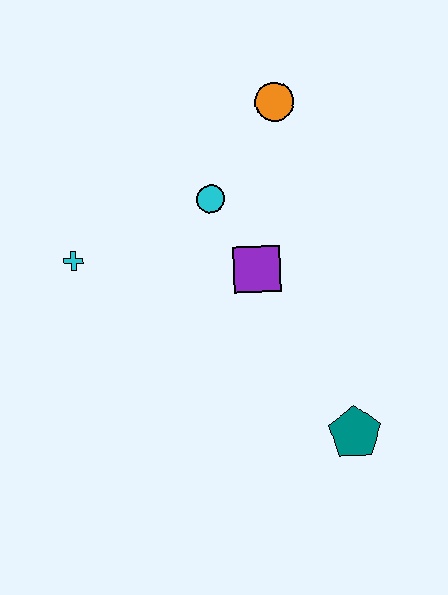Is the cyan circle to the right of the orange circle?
No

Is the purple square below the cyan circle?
Yes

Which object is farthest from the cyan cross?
The teal pentagon is farthest from the cyan cross.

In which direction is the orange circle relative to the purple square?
The orange circle is above the purple square.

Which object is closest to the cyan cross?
The cyan circle is closest to the cyan cross.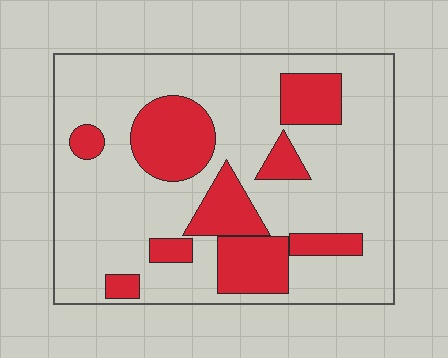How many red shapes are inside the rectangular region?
9.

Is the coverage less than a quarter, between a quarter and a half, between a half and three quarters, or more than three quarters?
Between a quarter and a half.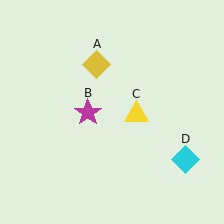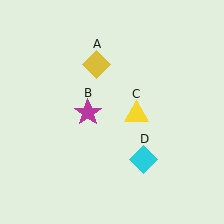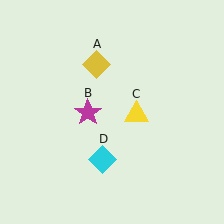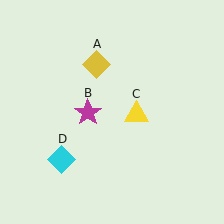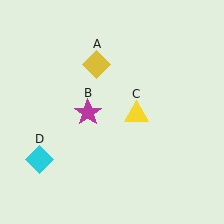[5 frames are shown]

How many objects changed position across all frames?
1 object changed position: cyan diamond (object D).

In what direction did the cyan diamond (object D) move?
The cyan diamond (object D) moved left.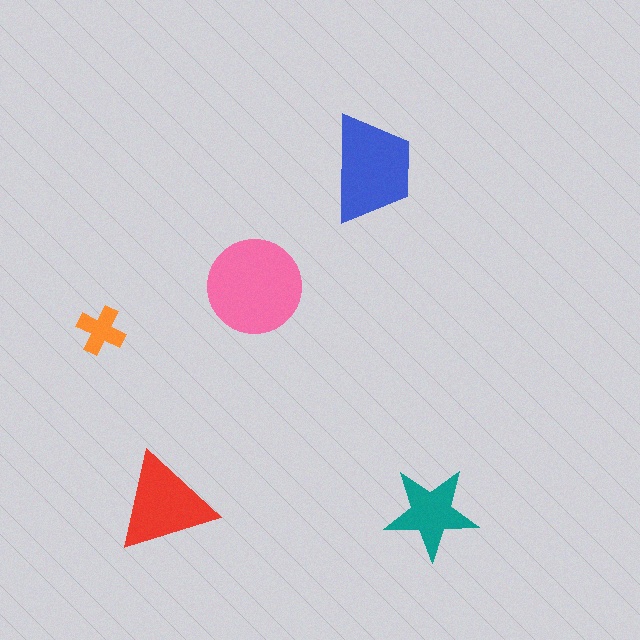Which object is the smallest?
The orange cross.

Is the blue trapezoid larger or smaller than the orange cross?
Larger.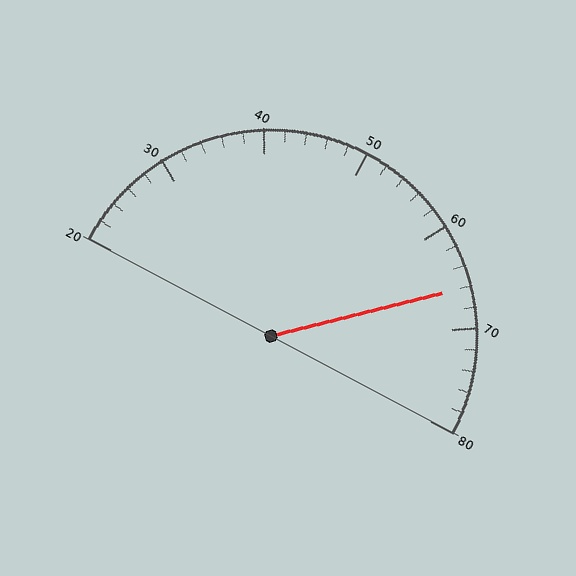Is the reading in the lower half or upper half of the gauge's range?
The reading is in the upper half of the range (20 to 80).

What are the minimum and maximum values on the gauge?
The gauge ranges from 20 to 80.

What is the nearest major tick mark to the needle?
The nearest major tick mark is 70.